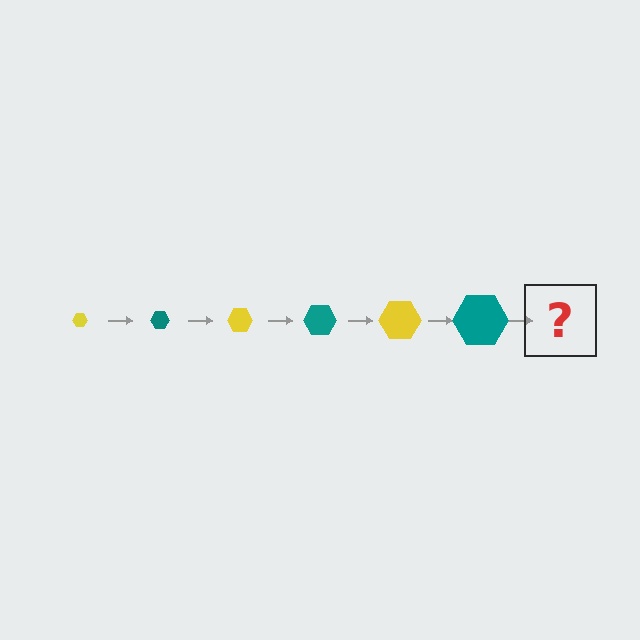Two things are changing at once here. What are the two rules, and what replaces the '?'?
The two rules are that the hexagon grows larger each step and the color cycles through yellow and teal. The '?' should be a yellow hexagon, larger than the previous one.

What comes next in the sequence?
The next element should be a yellow hexagon, larger than the previous one.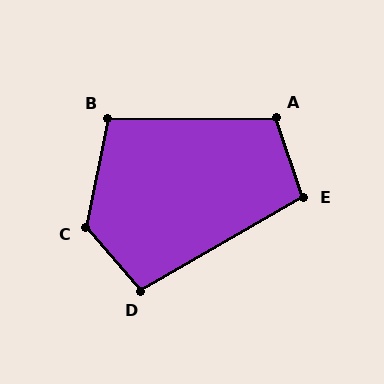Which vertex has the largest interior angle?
C, at approximately 128 degrees.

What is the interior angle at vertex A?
Approximately 109 degrees (obtuse).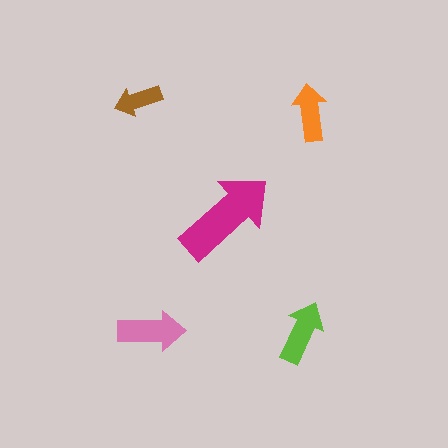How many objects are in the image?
There are 5 objects in the image.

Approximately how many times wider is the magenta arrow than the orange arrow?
About 2 times wider.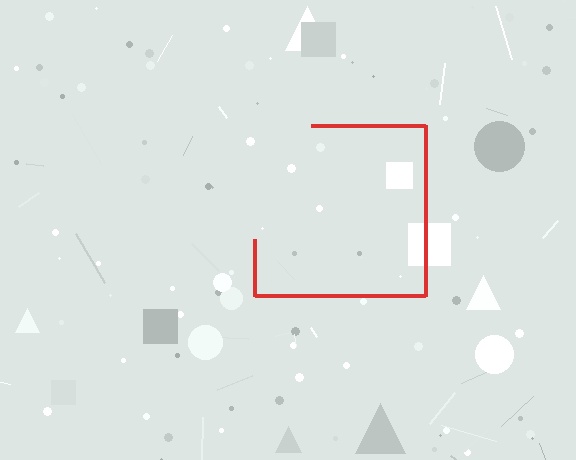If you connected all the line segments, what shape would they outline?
They would outline a square.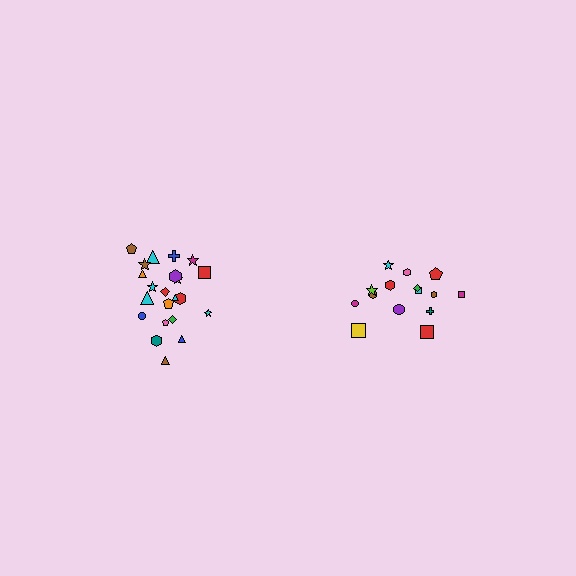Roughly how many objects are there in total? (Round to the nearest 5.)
Roughly 35 objects in total.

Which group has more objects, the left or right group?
The left group.